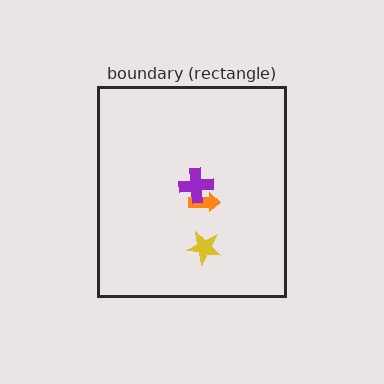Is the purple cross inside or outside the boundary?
Inside.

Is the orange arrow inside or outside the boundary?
Inside.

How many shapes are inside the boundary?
3 inside, 0 outside.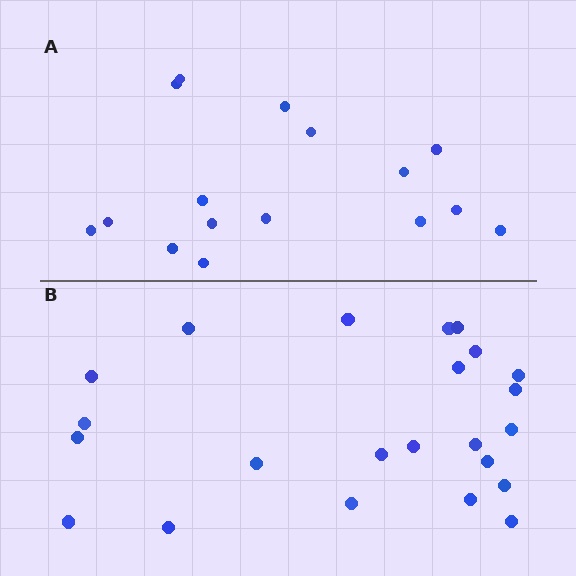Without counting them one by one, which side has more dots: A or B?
Region B (the bottom region) has more dots.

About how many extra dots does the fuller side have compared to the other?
Region B has roughly 8 or so more dots than region A.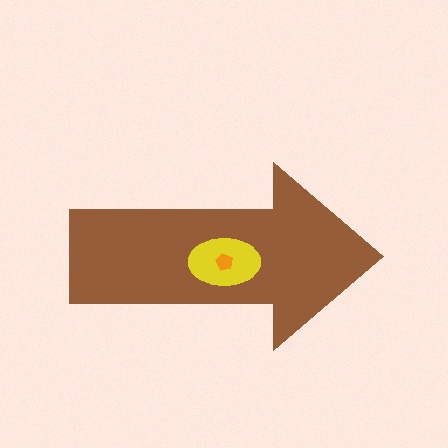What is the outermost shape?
The brown arrow.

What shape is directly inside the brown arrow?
The yellow ellipse.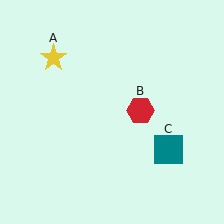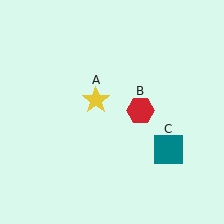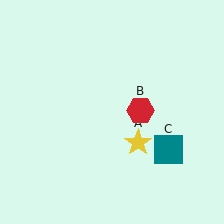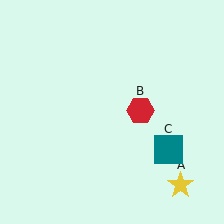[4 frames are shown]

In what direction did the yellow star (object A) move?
The yellow star (object A) moved down and to the right.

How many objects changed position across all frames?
1 object changed position: yellow star (object A).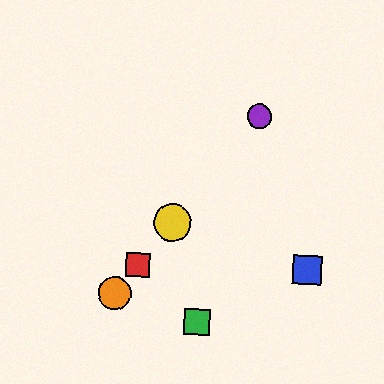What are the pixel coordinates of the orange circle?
The orange circle is at (114, 293).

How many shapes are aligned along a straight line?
4 shapes (the red square, the yellow circle, the purple circle, the orange circle) are aligned along a straight line.